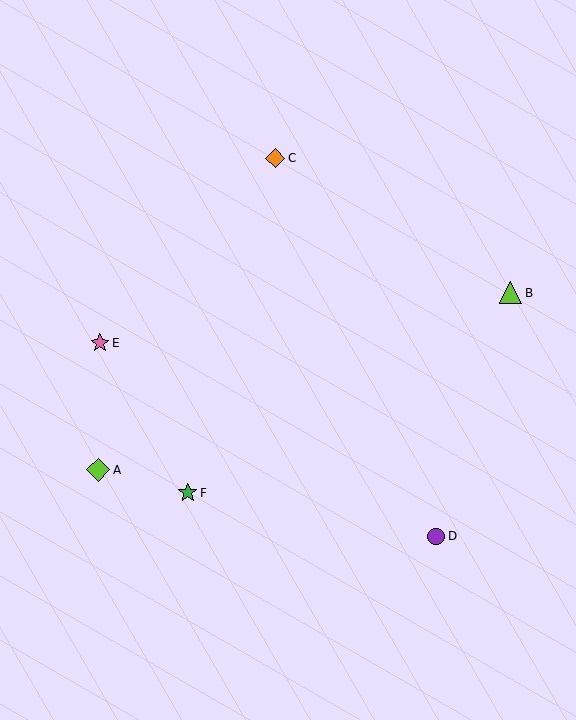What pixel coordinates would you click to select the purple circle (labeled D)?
Click at (436, 537) to select the purple circle D.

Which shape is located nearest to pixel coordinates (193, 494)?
The green star (labeled F) at (188, 493) is nearest to that location.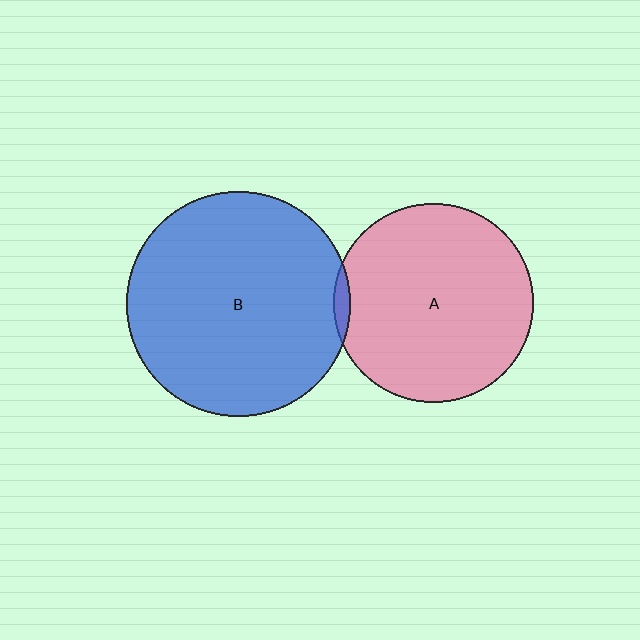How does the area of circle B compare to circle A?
Approximately 1.3 times.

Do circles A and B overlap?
Yes.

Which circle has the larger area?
Circle B (blue).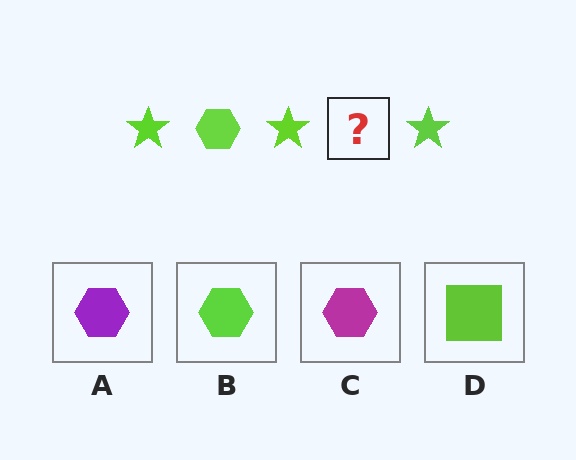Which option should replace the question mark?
Option B.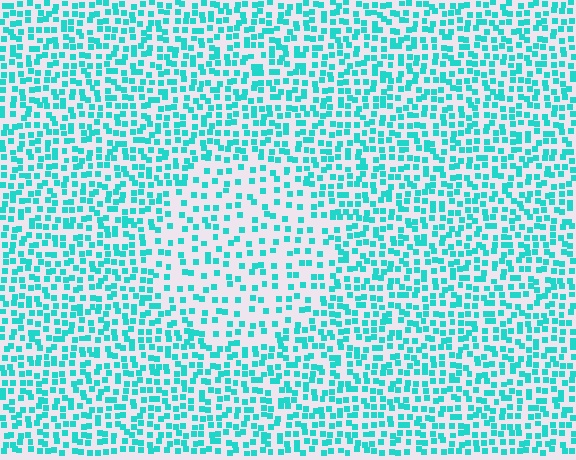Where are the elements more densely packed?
The elements are more densely packed outside the circle boundary.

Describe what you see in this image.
The image contains small cyan elements arranged at two different densities. A circle-shaped region is visible where the elements are less densely packed than the surrounding area.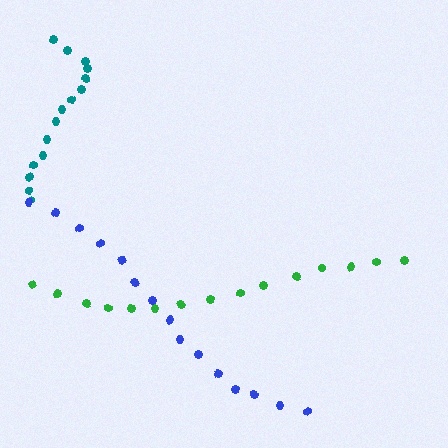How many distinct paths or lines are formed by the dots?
There are 3 distinct paths.